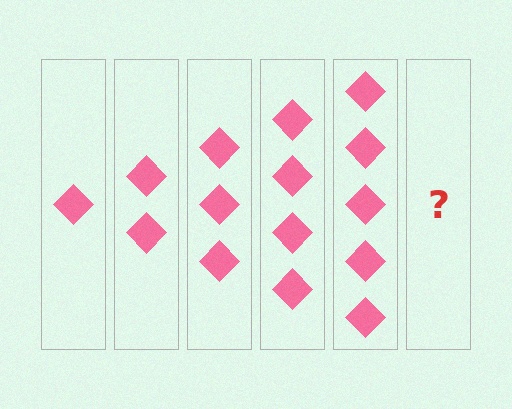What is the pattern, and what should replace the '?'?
The pattern is that each step adds one more diamond. The '?' should be 6 diamonds.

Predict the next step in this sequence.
The next step is 6 diamonds.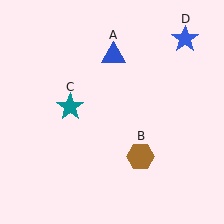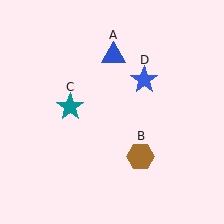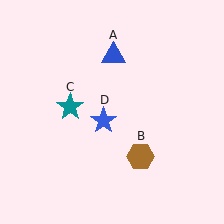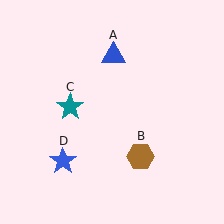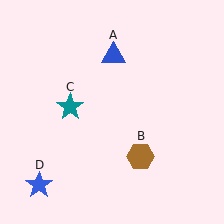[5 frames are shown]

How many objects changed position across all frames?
1 object changed position: blue star (object D).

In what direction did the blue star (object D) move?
The blue star (object D) moved down and to the left.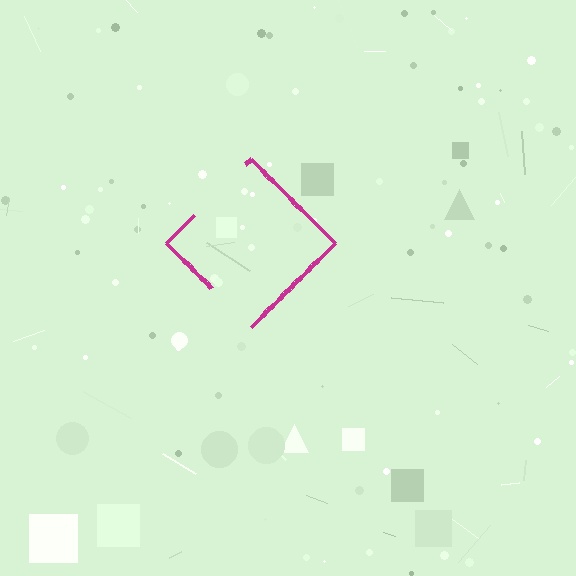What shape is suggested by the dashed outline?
The dashed outline suggests a diamond.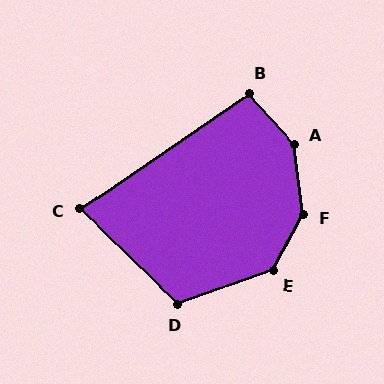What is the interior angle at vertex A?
Approximately 144 degrees (obtuse).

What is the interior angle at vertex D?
Approximately 116 degrees (obtuse).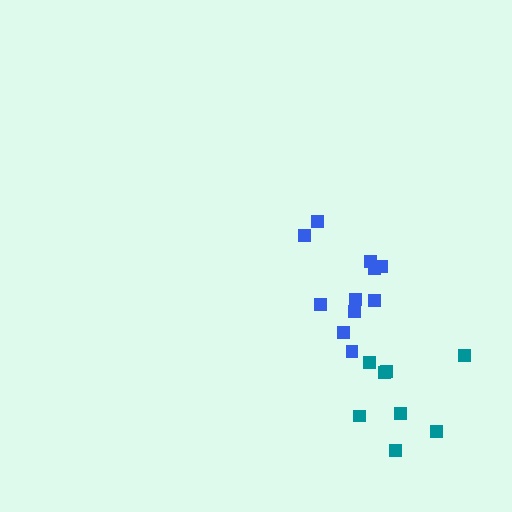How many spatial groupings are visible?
There are 2 spatial groupings.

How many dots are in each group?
Group 1: 8 dots, Group 2: 11 dots (19 total).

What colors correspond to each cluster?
The clusters are colored: teal, blue.